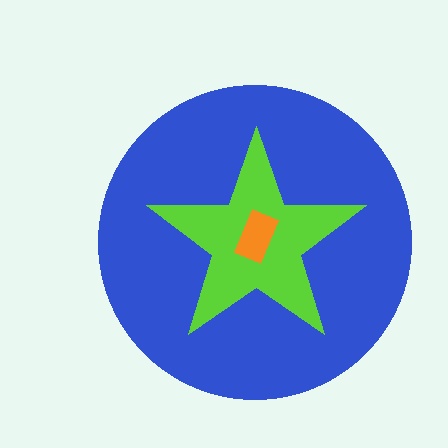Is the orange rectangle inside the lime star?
Yes.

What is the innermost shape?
The orange rectangle.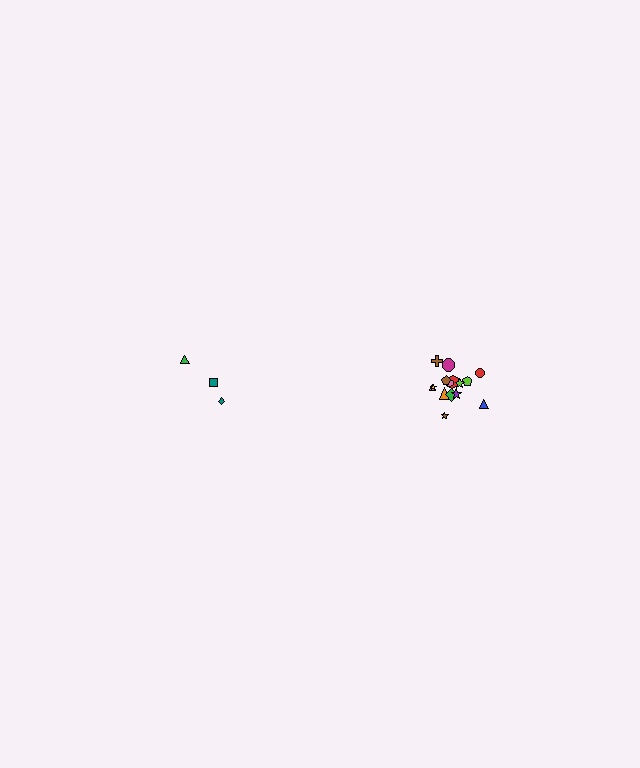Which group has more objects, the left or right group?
The right group.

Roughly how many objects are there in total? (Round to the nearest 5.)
Roughly 20 objects in total.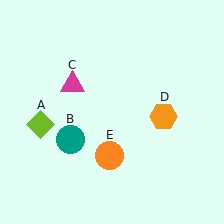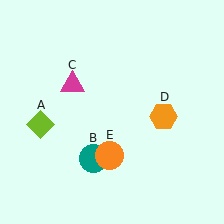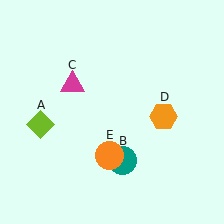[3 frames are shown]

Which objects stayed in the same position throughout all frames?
Lime diamond (object A) and magenta triangle (object C) and orange hexagon (object D) and orange circle (object E) remained stationary.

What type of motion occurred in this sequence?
The teal circle (object B) rotated counterclockwise around the center of the scene.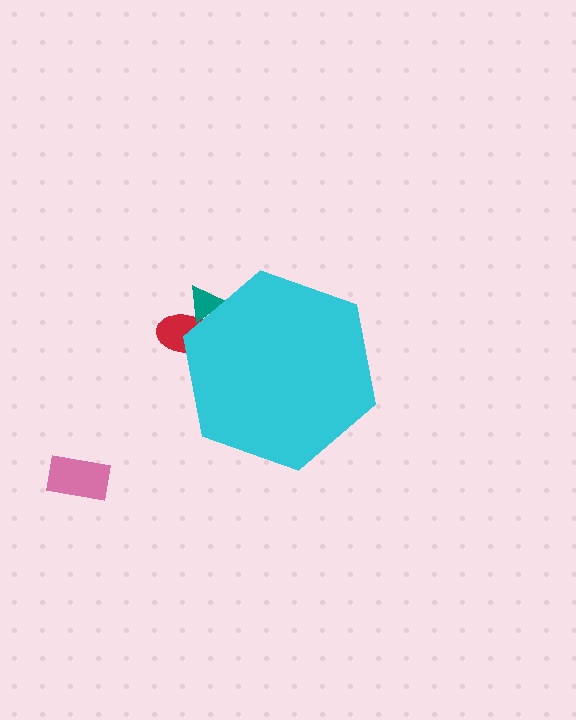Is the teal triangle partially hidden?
Yes, the teal triangle is partially hidden behind the cyan hexagon.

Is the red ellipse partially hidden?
Yes, the red ellipse is partially hidden behind the cyan hexagon.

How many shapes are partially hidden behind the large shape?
2 shapes are partially hidden.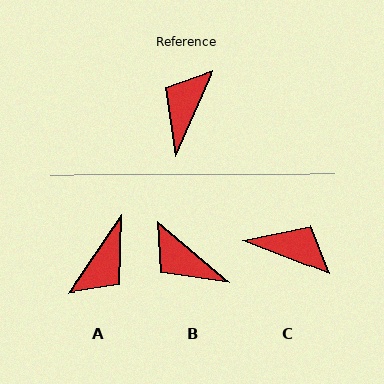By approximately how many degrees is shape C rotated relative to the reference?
Approximately 88 degrees clockwise.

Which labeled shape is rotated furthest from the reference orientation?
A, about 170 degrees away.